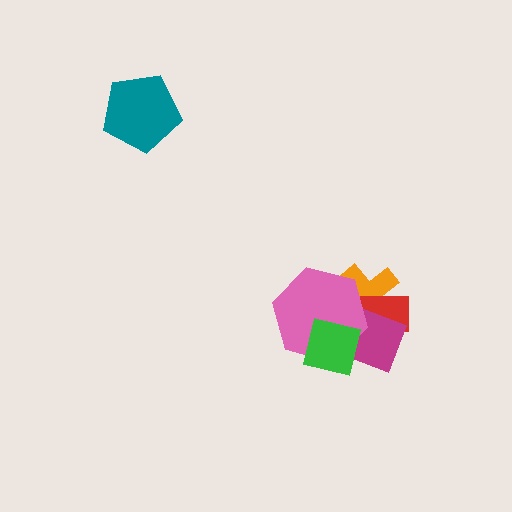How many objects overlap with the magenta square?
4 objects overlap with the magenta square.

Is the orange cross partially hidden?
Yes, it is partially covered by another shape.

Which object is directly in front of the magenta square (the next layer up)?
The pink hexagon is directly in front of the magenta square.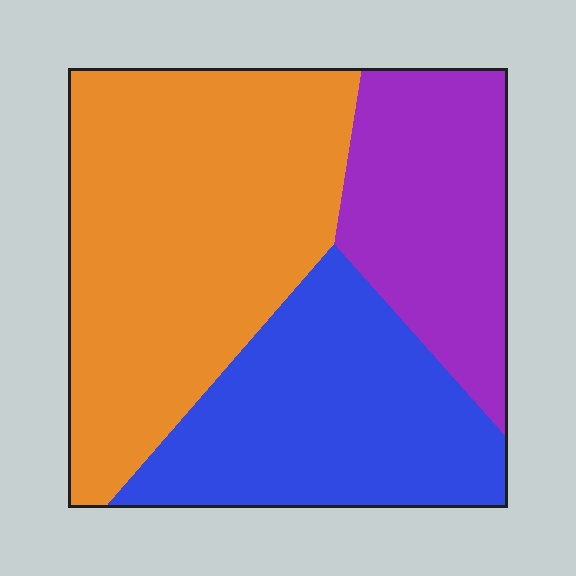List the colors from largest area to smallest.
From largest to smallest: orange, blue, purple.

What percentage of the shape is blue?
Blue covers roughly 30% of the shape.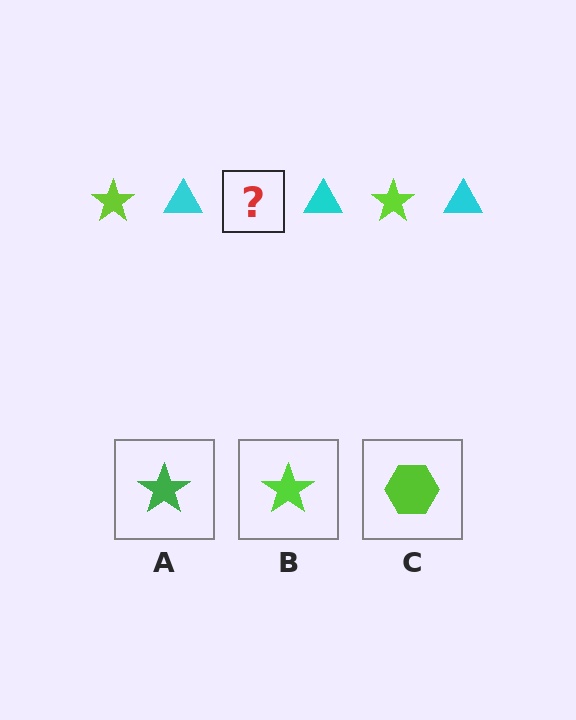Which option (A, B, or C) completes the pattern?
B.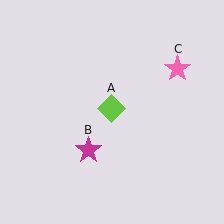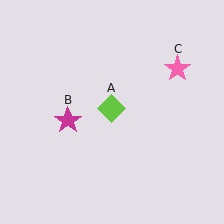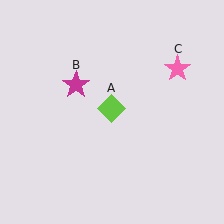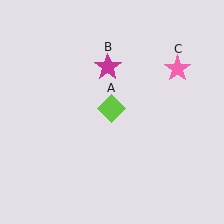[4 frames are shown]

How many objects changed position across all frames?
1 object changed position: magenta star (object B).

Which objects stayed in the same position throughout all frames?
Lime diamond (object A) and pink star (object C) remained stationary.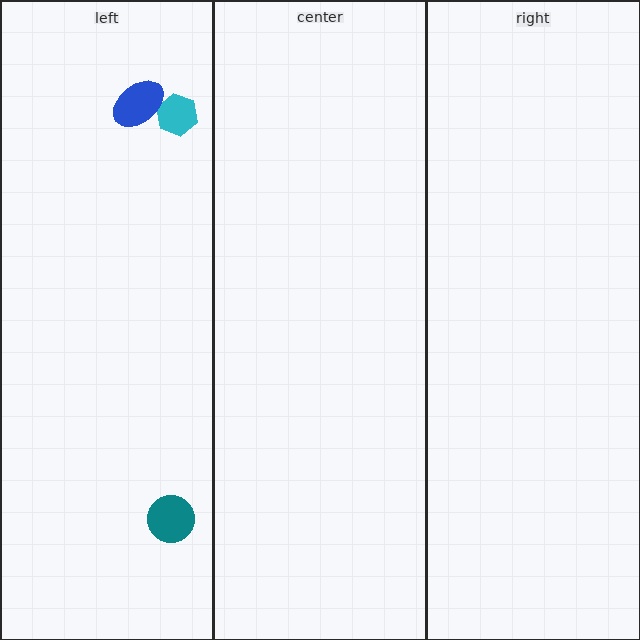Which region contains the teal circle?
The left region.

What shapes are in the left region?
The cyan hexagon, the blue ellipse, the teal circle.